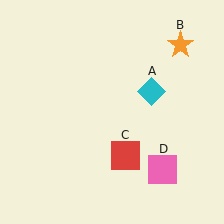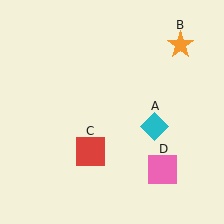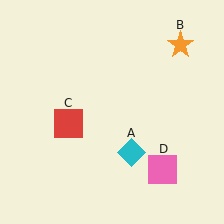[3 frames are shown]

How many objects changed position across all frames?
2 objects changed position: cyan diamond (object A), red square (object C).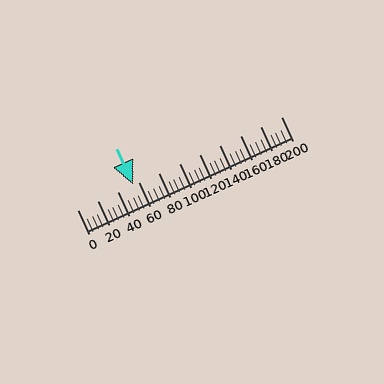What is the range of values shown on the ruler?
The ruler shows values from 0 to 200.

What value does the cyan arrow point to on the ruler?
The cyan arrow points to approximately 55.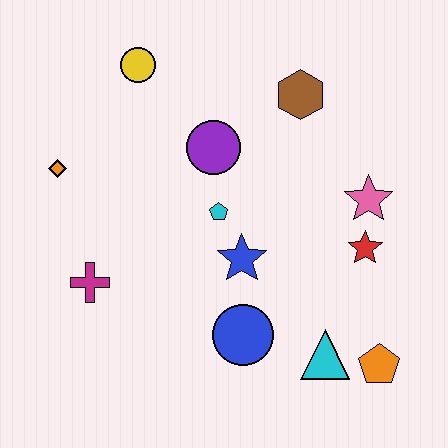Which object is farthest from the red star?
The orange diamond is farthest from the red star.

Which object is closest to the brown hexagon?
The purple circle is closest to the brown hexagon.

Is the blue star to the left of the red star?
Yes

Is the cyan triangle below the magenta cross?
Yes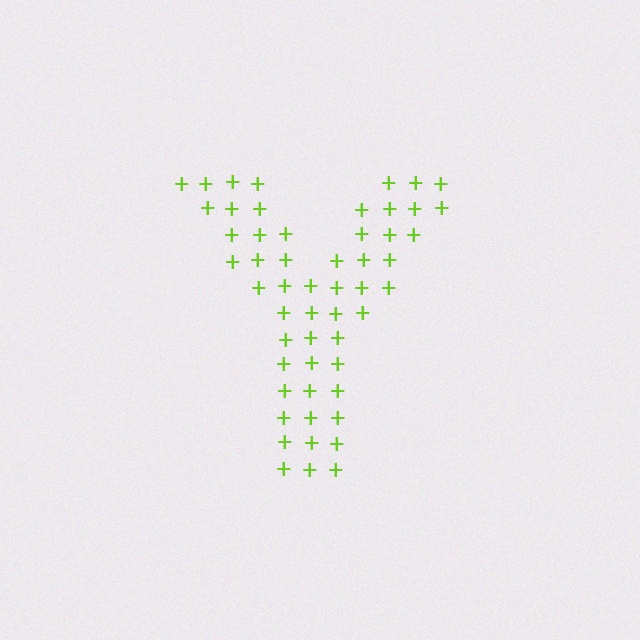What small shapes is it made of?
It is made of small plus signs.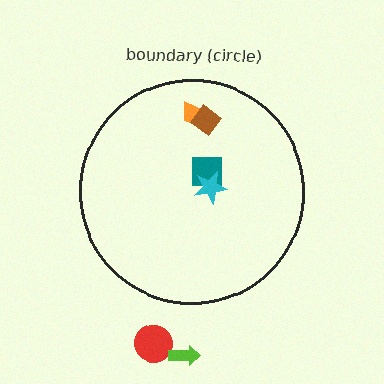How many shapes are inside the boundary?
4 inside, 2 outside.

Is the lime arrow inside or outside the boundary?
Outside.